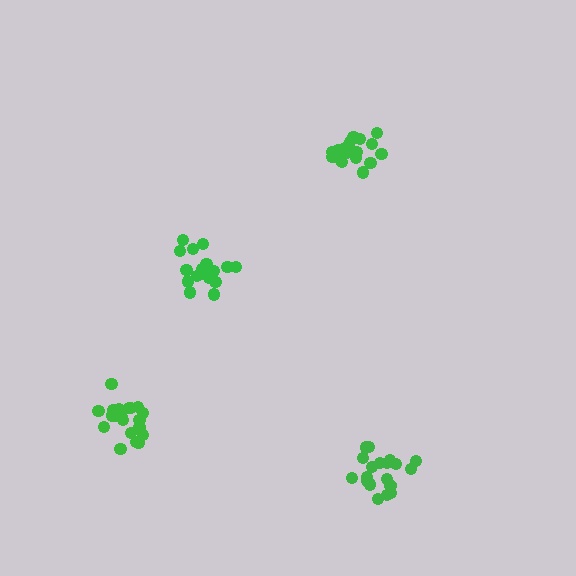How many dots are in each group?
Group 1: 20 dots, Group 2: 19 dots, Group 3: 19 dots, Group 4: 20 dots (78 total).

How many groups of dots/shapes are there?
There are 4 groups.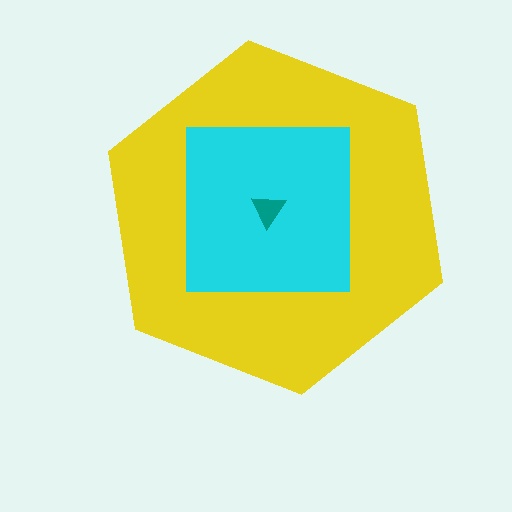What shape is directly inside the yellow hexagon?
The cyan square.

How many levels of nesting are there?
3.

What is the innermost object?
The teal triangle.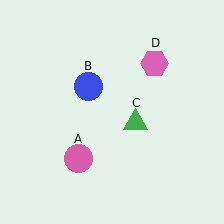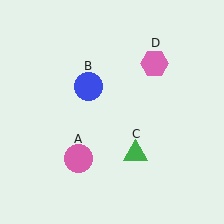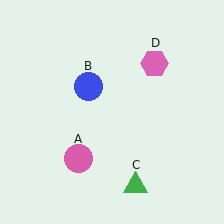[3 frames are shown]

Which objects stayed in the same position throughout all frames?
Pink circle (object A) and blue circle (object B) and pink hexagon (object D) remained stationary.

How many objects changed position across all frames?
1 object changed position: green triangle (object C).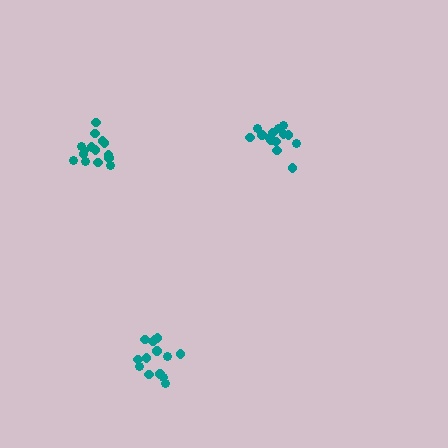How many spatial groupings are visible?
There are 3 spatial groupings.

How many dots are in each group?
Group 1: 15 dots, Group 2: 14 dots, Group 3: 15 dots (44 total).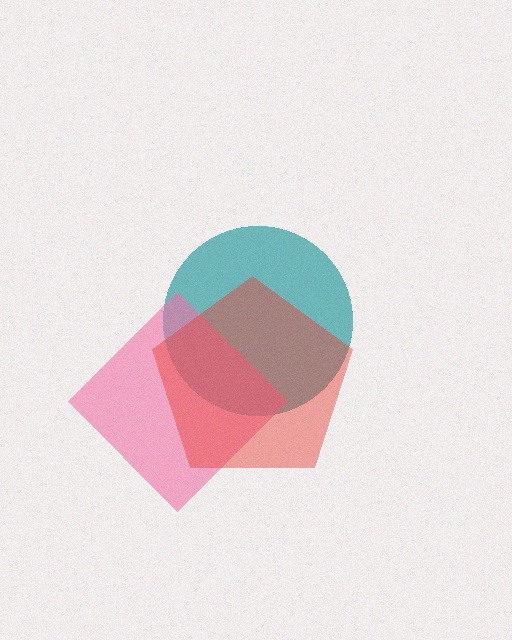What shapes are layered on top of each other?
The layered shapes are: a teal circle, a pink diamond, a red pentagon.